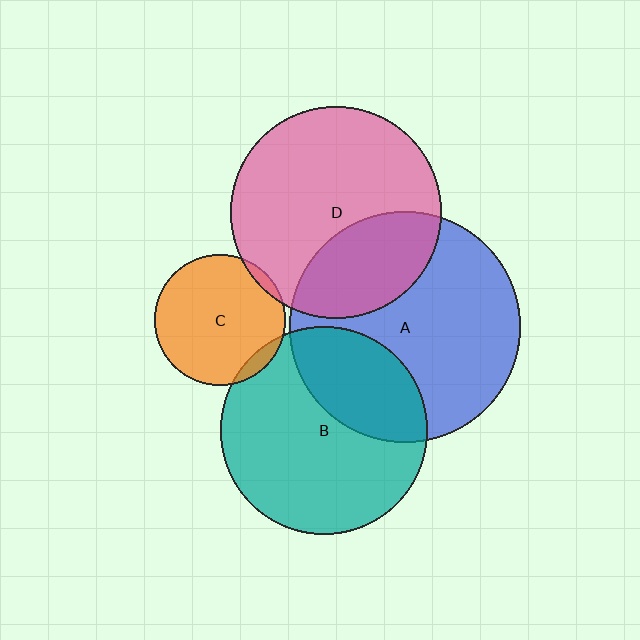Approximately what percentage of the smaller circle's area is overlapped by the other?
Approximately 30%.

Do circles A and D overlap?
Yes.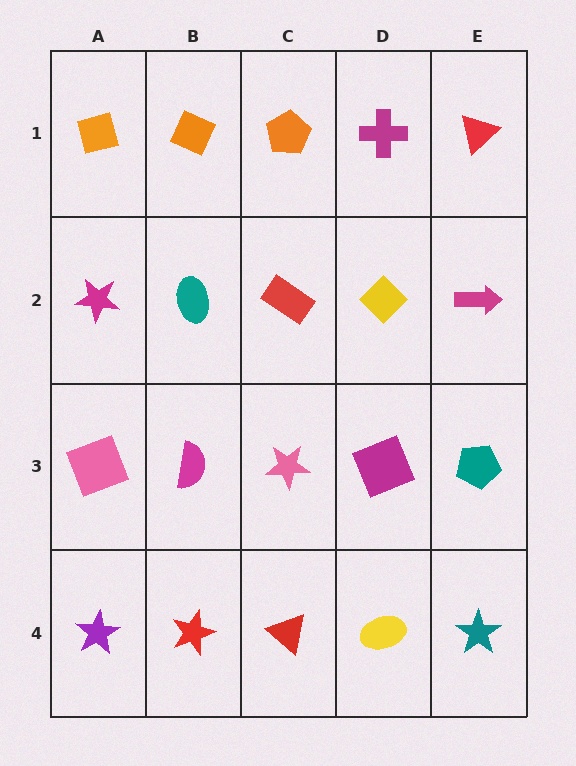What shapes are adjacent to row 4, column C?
A pink star (row 3, column C), a red star (row 4, column B), a yellow ellipse (row 4, column D).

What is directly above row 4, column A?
A pink square.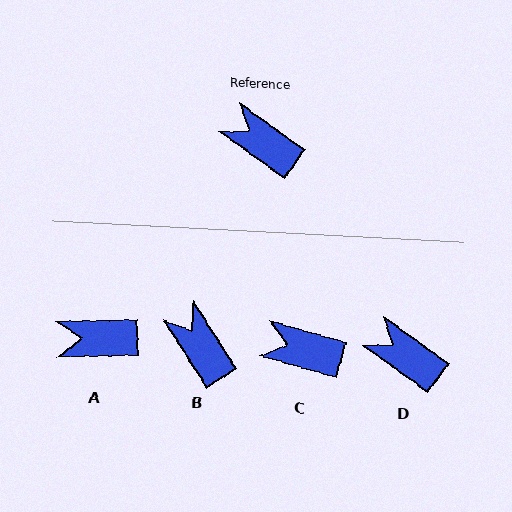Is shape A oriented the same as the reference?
No, it is off by about 37 degrees.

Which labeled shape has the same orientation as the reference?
D.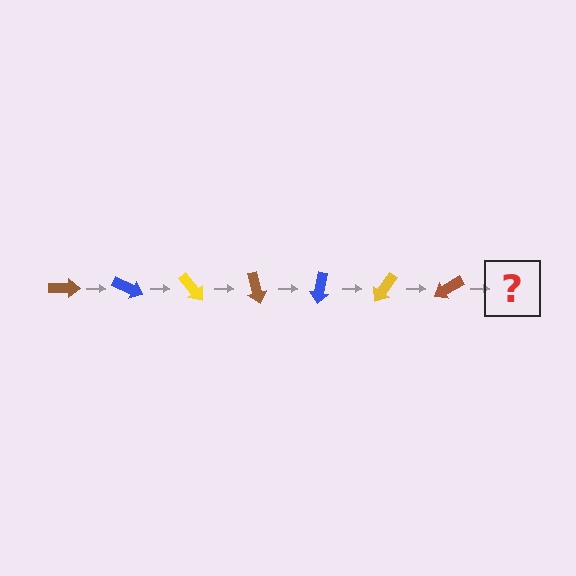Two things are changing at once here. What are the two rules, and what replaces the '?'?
The two rules are that it rotates 25 degrees each step and the color cycles through brown, blue, and yellow. The '?' should be a blue arrow, rotated 175 degrees from the start.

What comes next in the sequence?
The next element should be a blue arrow, rotated 175 degrees from the start.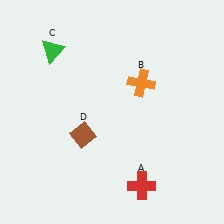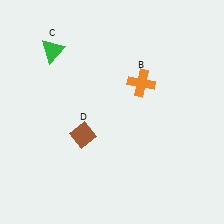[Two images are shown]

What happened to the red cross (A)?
The red cross (A) was removed in Image 2. It was in the bottom-right area of Image 1.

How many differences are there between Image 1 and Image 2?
There is 1 difference between the two images.